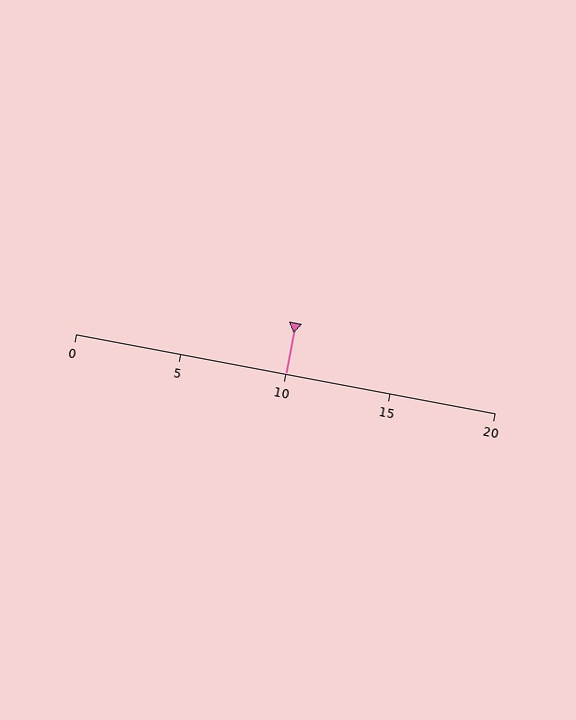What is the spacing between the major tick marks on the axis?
The major ticks are spaced 5 apart.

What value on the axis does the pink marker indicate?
The marker indicates approximately 10.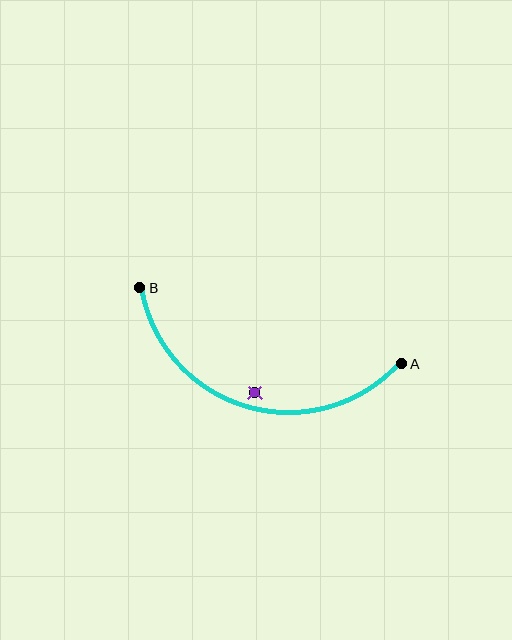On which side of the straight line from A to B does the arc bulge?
The arc bulges below the straight line connecting A and B.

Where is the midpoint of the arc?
The arc midpoint is the point on the curve farthest from the straight line joining A and B. It sits below that line.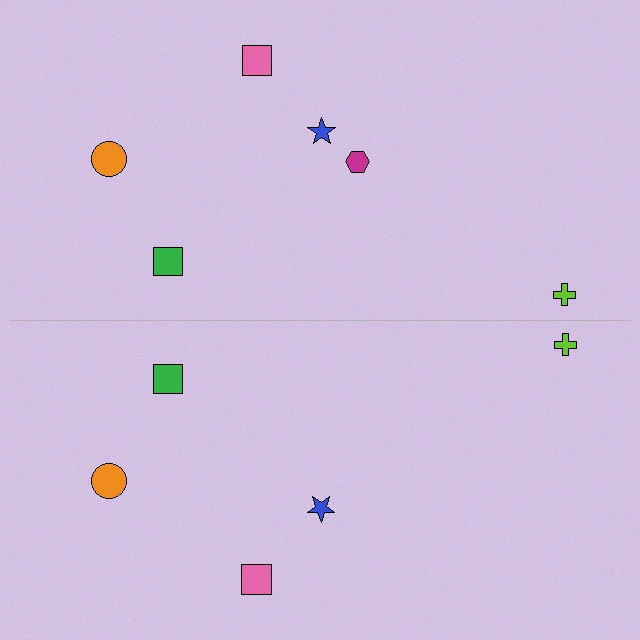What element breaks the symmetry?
A magenta hexagon is missing from the bottom side.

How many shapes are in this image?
There are 11 shapes in this image.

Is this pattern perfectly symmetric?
No, the pattern is not perfectly symmetric. A magenta hexagon is missing from the bottom side.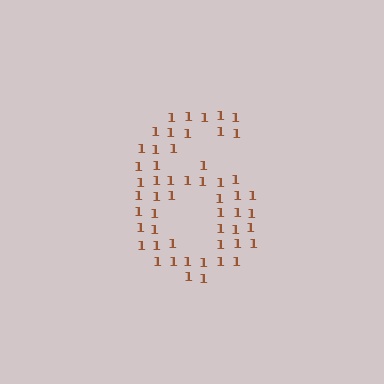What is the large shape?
The large shape is the digit 6.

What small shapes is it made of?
It is made of small digit 1's.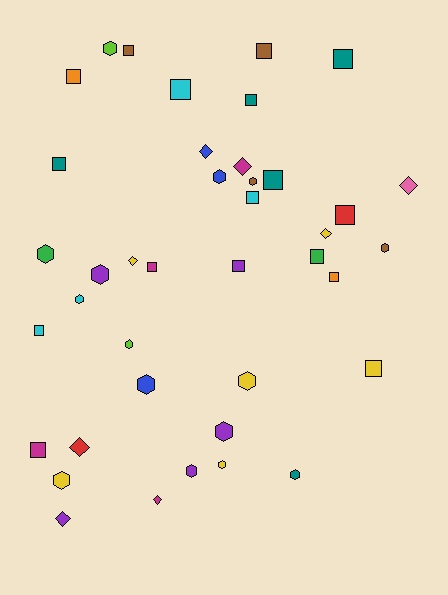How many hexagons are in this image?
There are 15 hexagons.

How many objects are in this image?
There are 40 objects.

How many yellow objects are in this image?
There are 6 yellow objects.